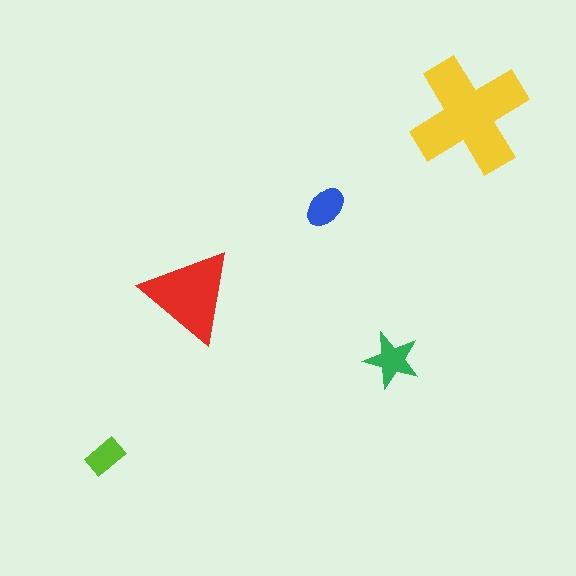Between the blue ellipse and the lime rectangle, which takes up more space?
The blue ellipse.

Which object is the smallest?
The lime rectangle.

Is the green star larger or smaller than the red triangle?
Smaller.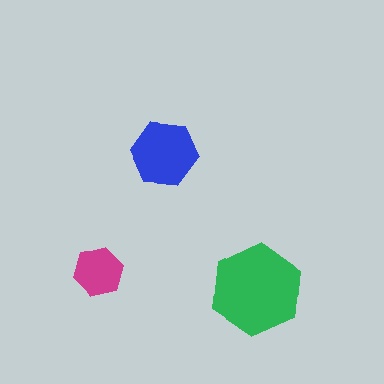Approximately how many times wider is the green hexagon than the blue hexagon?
About 1.5 times wider.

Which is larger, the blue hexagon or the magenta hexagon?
The blue one.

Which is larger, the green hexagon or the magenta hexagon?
The green one.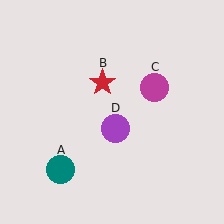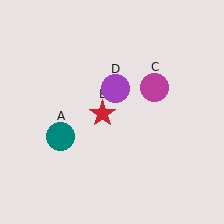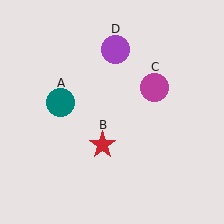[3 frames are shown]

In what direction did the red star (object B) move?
The red star (object B) moved down.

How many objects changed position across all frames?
3 objects changed position: teal circle (object A), red star (object B), purple circle (object D).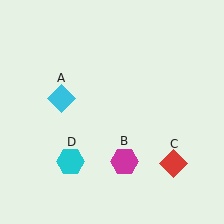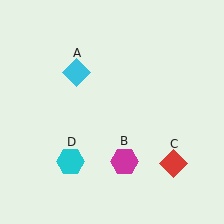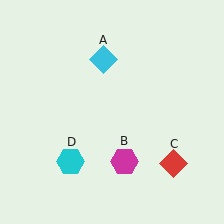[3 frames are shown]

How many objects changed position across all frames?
1 object changed position: cyan diamond (object A).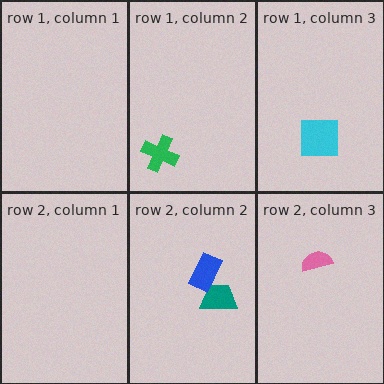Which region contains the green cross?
The row 1, column 2 region.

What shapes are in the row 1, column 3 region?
The cyan square.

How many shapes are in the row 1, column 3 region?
1.